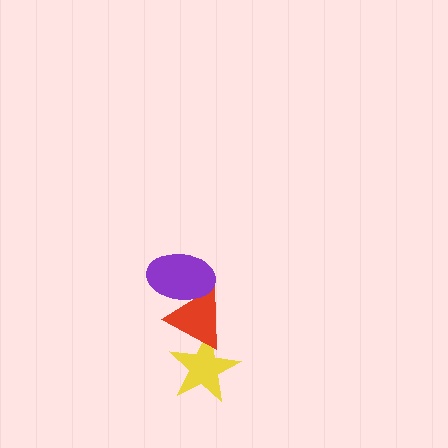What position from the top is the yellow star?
The yellow star is 3rd from the top.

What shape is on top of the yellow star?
The red triangle is on top of the yellow star.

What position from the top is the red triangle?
The red triangle is 2nd from the top.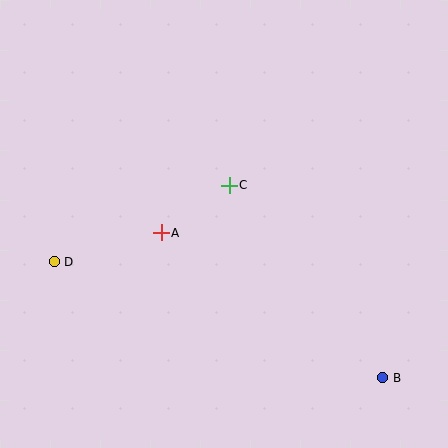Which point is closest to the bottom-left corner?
Point D is closest to the bottom-left corner.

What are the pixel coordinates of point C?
Point C is at (229, 185).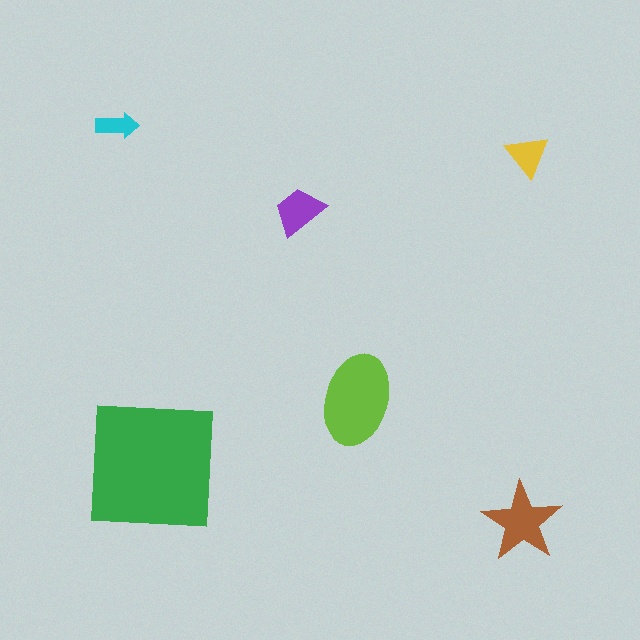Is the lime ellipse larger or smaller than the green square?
Smaller.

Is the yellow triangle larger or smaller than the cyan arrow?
Larger.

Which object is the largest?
The green square.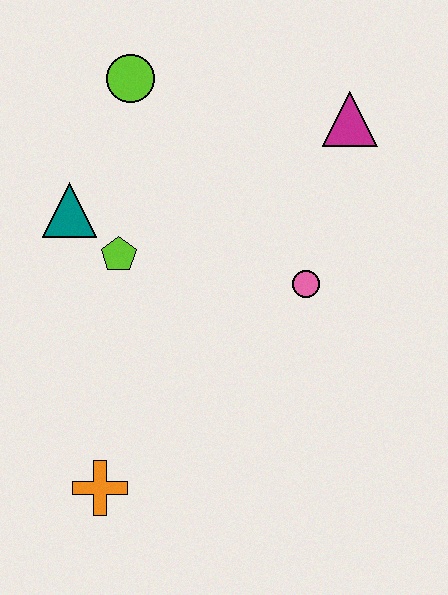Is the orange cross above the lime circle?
No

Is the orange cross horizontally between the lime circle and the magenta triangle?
No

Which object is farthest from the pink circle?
The orange cross is farthest from the pink circle.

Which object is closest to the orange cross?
The lime pentagon is closest to the orange cross.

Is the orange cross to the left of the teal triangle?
No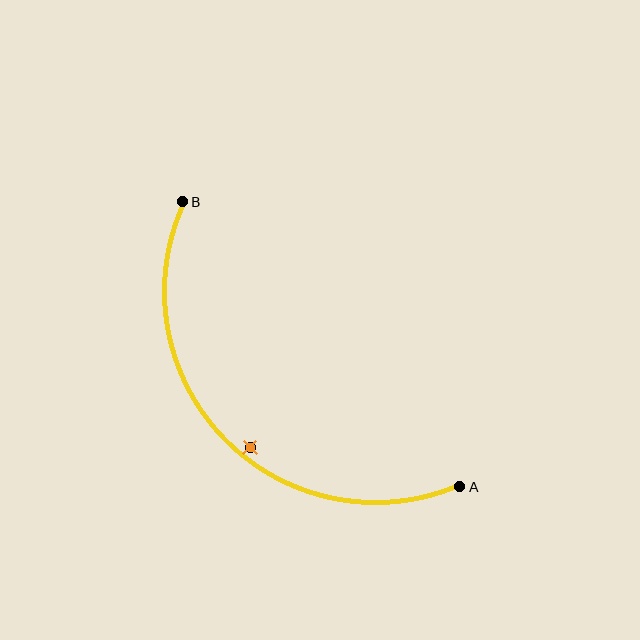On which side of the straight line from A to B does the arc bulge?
The arc bulges below and to the left of the straight line connecting A and B.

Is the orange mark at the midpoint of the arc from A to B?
No — the orange mark does not lie on the arc at all. It sits slightly inside the curve.